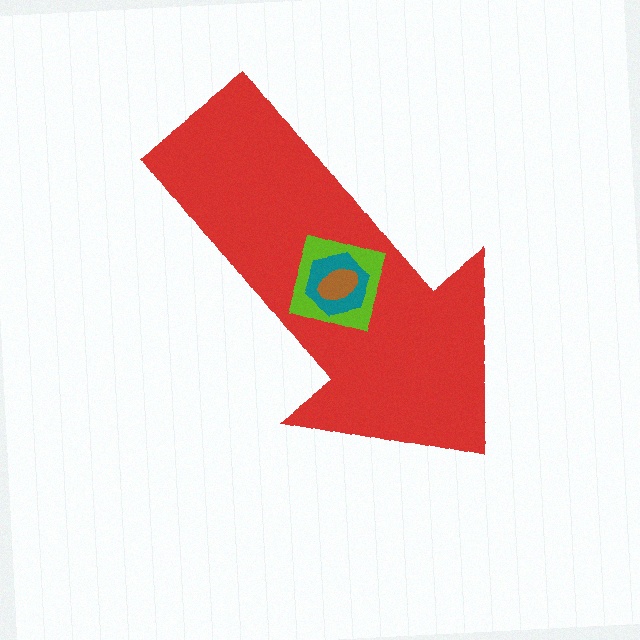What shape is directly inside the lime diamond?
The teal hexagon.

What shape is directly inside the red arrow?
The lime diamond.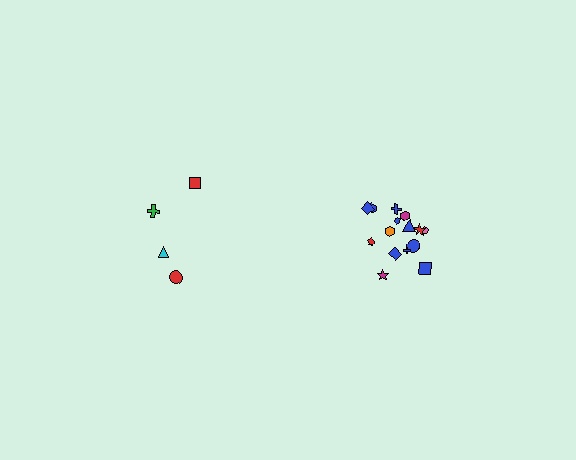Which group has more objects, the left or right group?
The right group.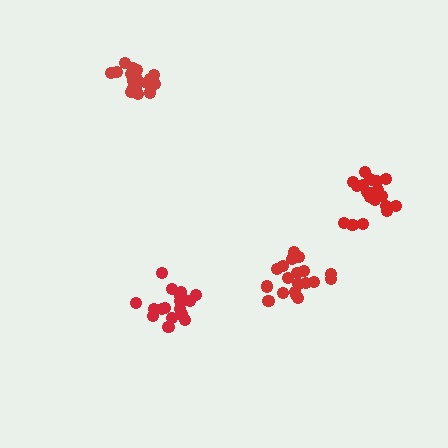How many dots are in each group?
Group 1: 18 dots, Group 2: 20 dots, Group 3: 18 dots, Group 4: 19 dots (75 total).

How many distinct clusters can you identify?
There are 4 distinct clusters.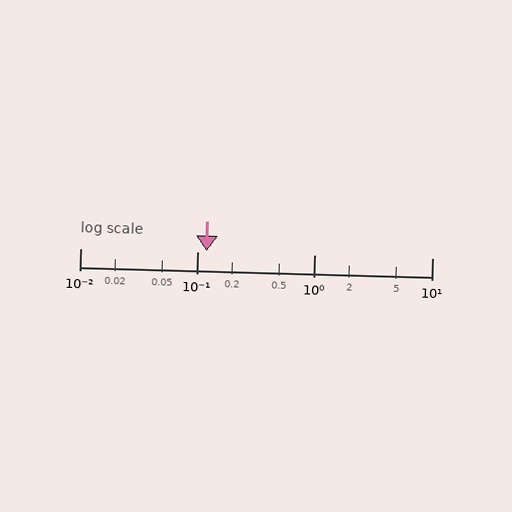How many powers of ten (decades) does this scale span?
The scale spans 3 decades, from 0.01 to 10.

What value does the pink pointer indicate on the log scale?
The pointer indicates approximately 0.12.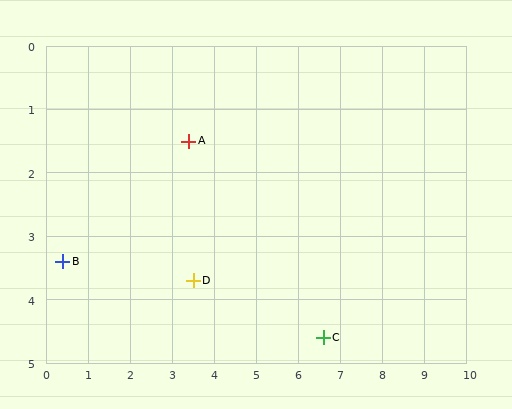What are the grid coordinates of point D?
Point D is at approximately (3.5, 3.7).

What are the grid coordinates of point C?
Point C is at approximately (6.6, 4.6).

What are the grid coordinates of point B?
Point B is at approximately (0.4, 3.4).